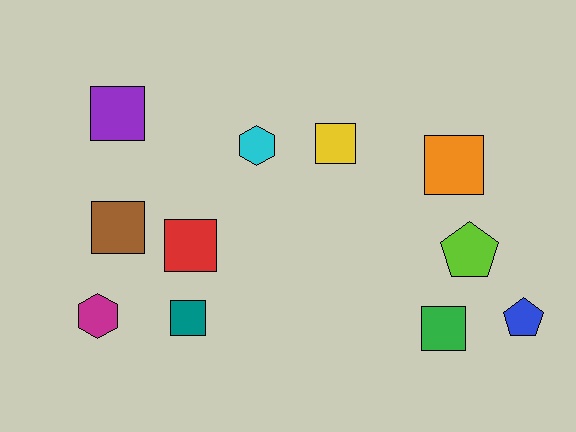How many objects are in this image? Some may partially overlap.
There are 11 objects.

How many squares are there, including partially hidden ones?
There are 7 squares.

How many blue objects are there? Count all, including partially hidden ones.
There is 1 blue object.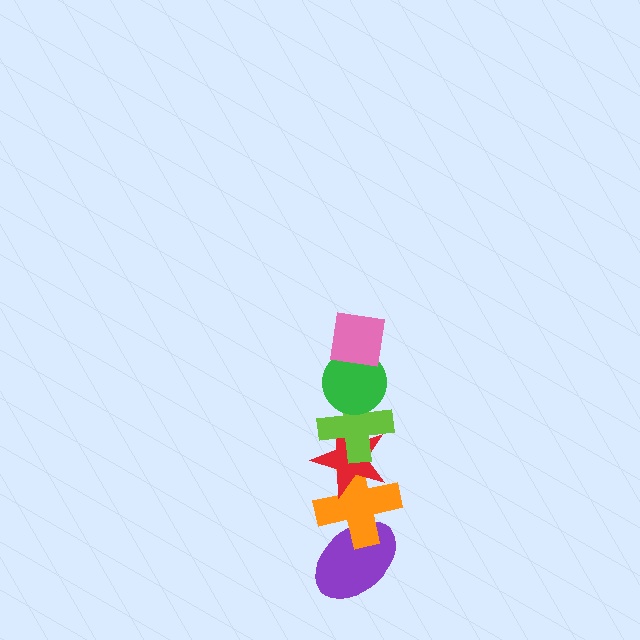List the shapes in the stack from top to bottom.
From top to bottom: the pink square, the green circle, the lime cross, the red star, the orange cross, the purple ellipse.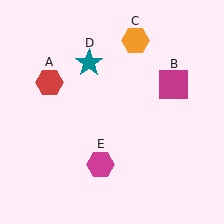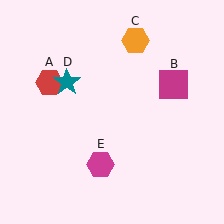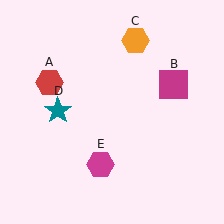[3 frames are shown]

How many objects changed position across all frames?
1 object changed position: teal star (object D).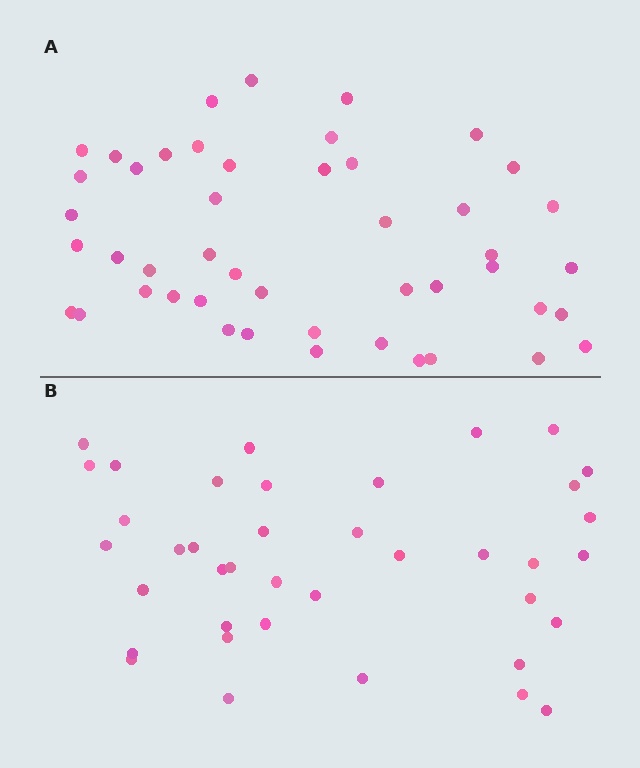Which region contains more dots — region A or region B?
Region A (the top region) has more dots.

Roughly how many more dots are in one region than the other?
Region A has roughly 8 or so more dots than region B.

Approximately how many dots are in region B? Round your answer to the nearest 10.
About 40 dots. (The exact count is 39, which rounds to 40.)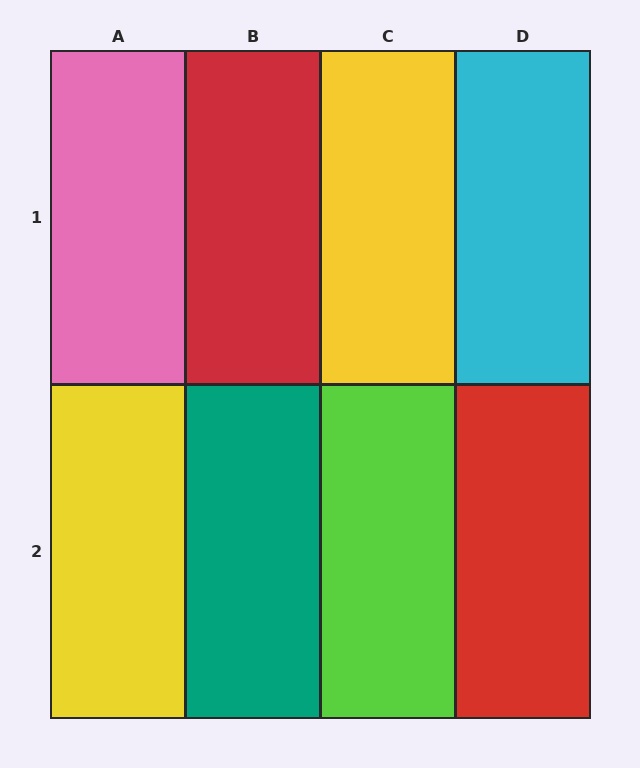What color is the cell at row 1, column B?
Red.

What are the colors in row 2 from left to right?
Yellow, teal, lime, red.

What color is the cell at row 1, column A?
Pink.